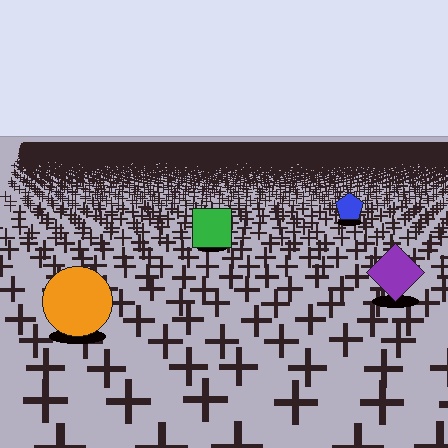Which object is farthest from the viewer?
The blue pentagon is farthest from the viewer. It appears smaller and the ground texture around it is denser.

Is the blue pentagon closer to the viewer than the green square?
No. The green square is closer — you can tell from the texture gradient: the ground texture is coarser near it.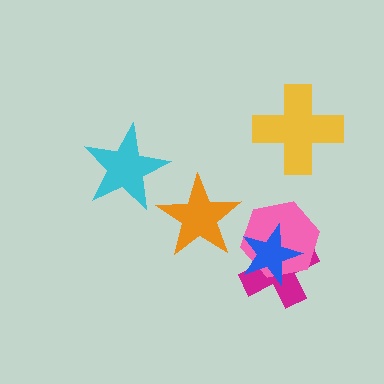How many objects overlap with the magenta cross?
2 objects overlap with the magenta cross.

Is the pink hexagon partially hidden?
Yes, it is partially covered by another shape.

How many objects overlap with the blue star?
2 objects overlap with the blue star.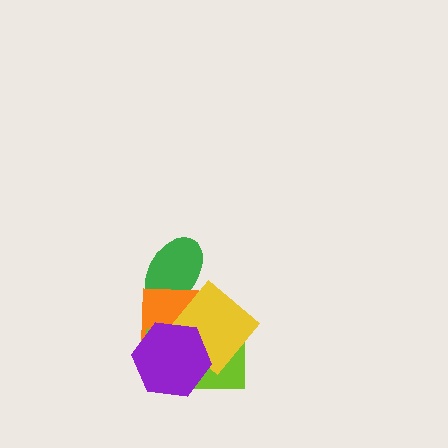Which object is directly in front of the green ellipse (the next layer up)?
The orange square is directly in front of the green ellipse.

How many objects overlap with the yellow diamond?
4 objects overlap with the yellow diamond.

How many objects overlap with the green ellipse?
2 objects overlap with the green ellipse.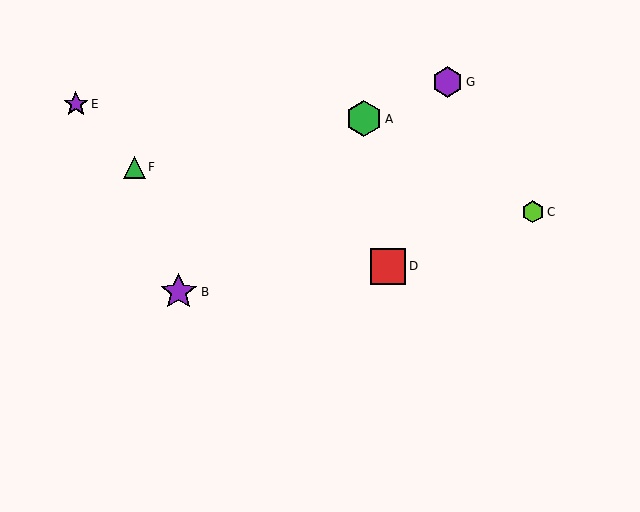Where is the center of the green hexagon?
The center of the green hexagon is at (364, 119).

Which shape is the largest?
The purple star (labeled B) is the largest.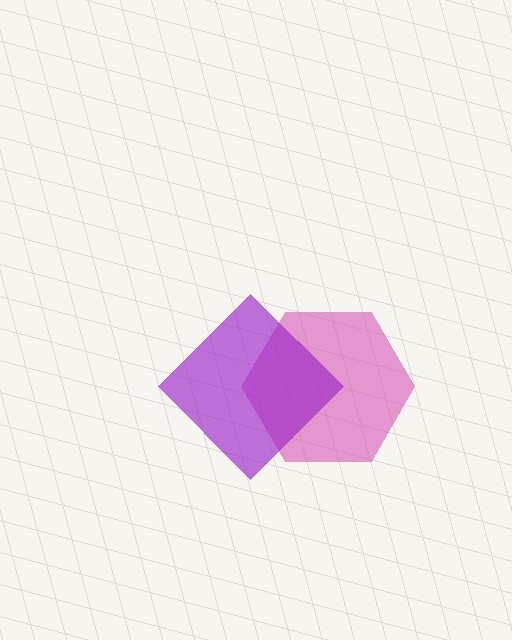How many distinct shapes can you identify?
There are 2 distinct shapes: a pink hexagon, a purple diamond.